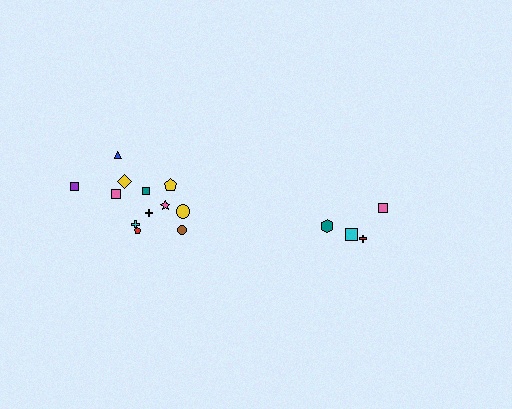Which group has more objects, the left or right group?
The left group.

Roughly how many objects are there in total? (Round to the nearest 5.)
Roughly 15 objects in total.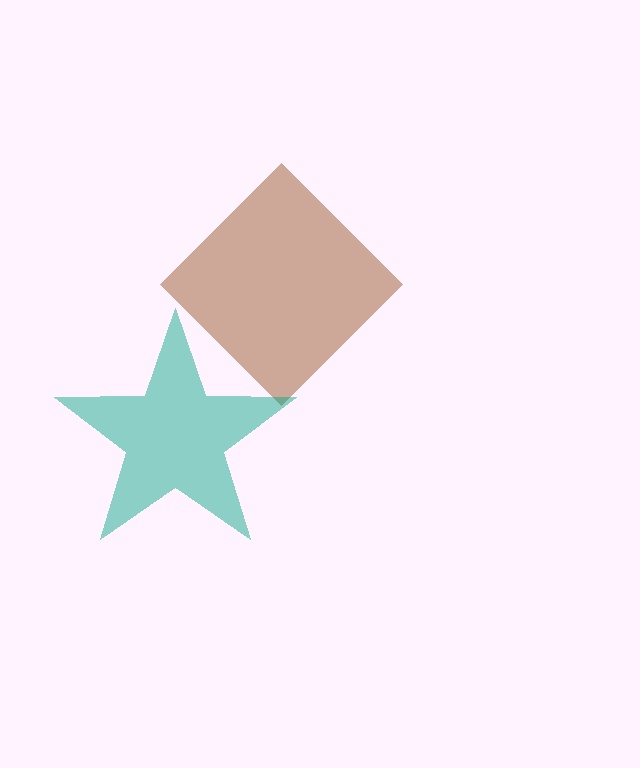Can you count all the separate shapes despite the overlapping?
Yes, there are 2 separate shapes.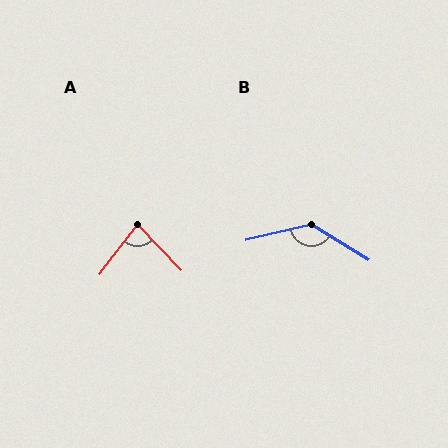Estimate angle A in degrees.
Approximately 80 degrees.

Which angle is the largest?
B, at approximately 135 degrees.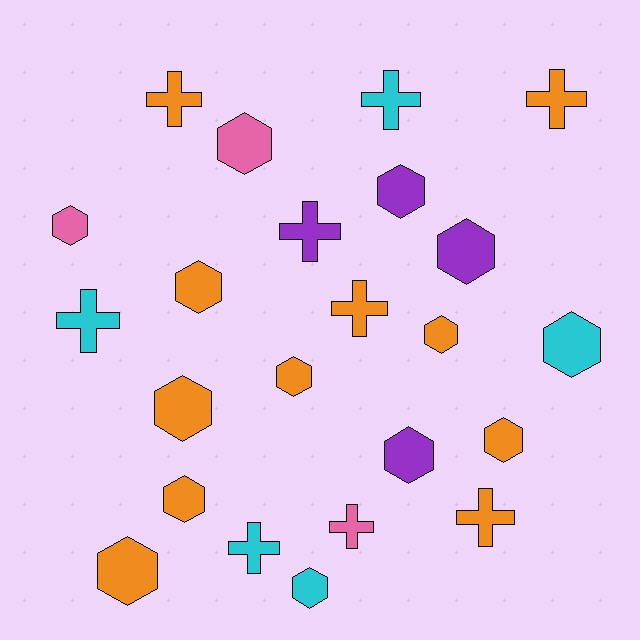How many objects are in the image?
There are 23 objects.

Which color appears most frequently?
Orange, with 11 objects.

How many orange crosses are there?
There are 4 orange crosses.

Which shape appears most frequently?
Hexagon, with 14 objects.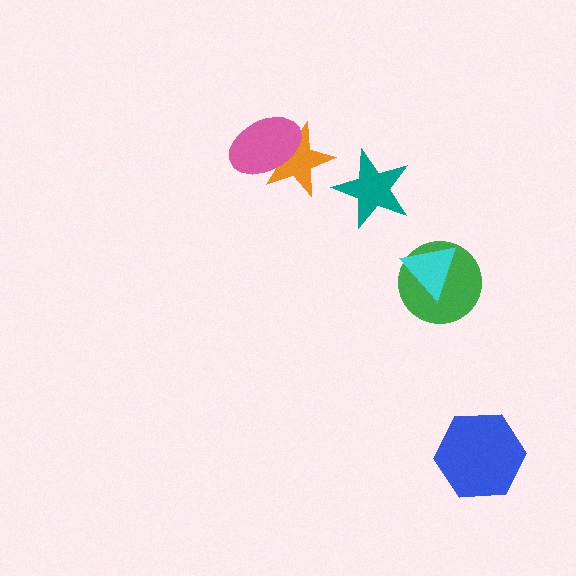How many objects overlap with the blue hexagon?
0 objects overlap with the blue hexagon.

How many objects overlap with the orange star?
1 object overlaps with the orange star.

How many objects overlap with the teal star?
0 objects overlap with the teal star.